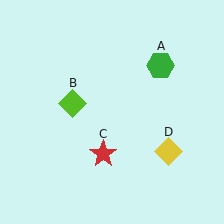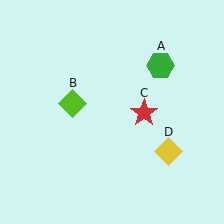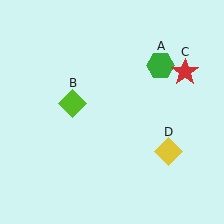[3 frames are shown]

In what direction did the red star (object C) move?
The red star (object C) moved up and to the right.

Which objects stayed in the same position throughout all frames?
Green hexagon (object A) and lime diamond (object B) and yellow diamond (object D) remained stationary.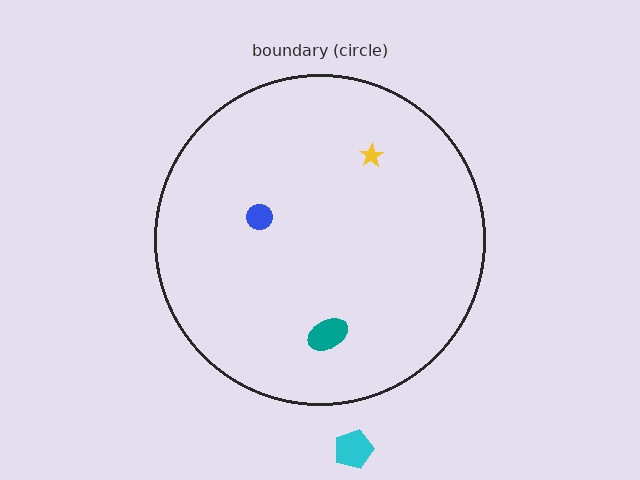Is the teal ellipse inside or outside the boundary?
Inside.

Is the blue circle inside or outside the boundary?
Inside.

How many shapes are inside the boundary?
3 inside, 1 outside.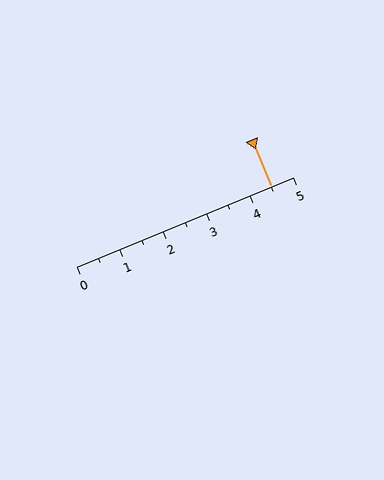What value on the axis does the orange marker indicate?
The marker indicates approximately 4.5.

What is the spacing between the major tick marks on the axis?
The major ticks are spaced 1 apart.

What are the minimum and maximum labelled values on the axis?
The axis runs from 0 to 5.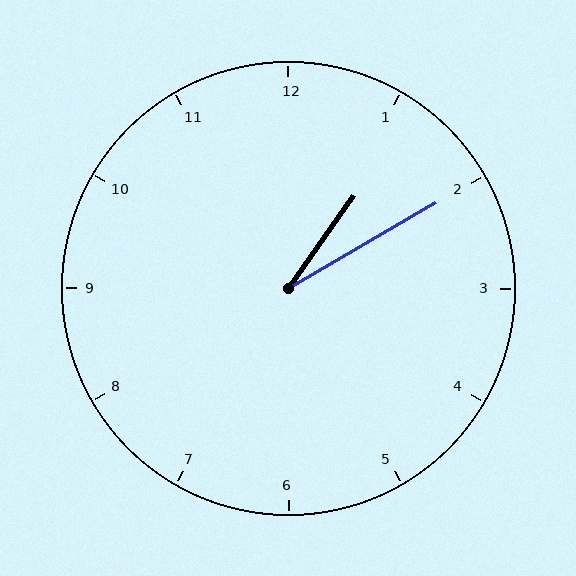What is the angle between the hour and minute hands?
Approximately 25 degrees.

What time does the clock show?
1:10.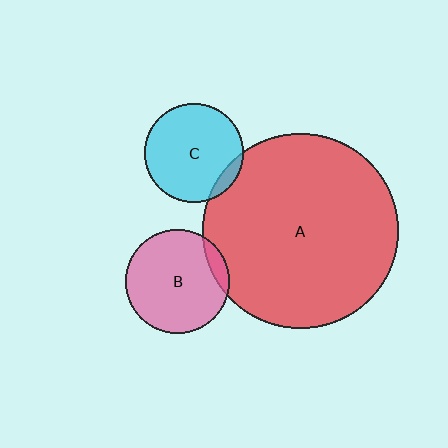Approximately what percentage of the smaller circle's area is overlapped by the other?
Approximately 10%.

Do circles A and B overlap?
Yes.